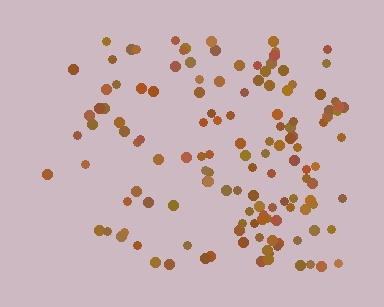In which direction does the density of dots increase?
From left to right, with the right side densest.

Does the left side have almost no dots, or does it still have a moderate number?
Still a moderate number, just noticeably fewer than the right.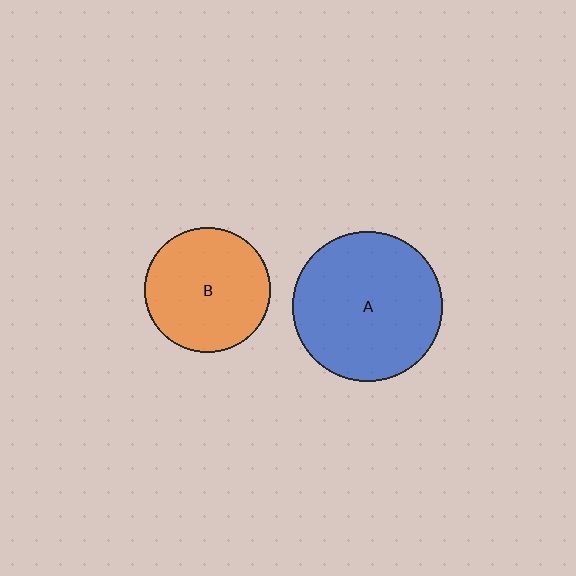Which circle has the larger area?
Circle A (blue).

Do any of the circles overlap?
No, none of the circles overlap.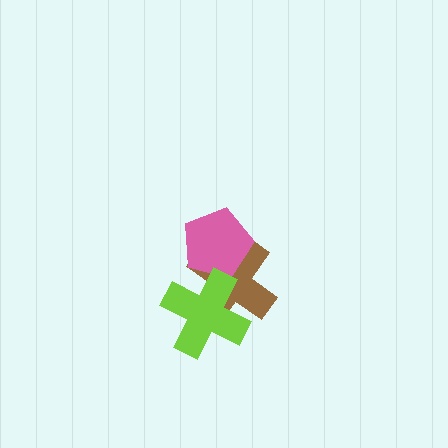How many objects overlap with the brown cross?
2 objects overlap with the brown cross.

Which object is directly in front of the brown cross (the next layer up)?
The pink pentagon is directly in front of the brown cross.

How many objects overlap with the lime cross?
2 objects overlap with the lime cross.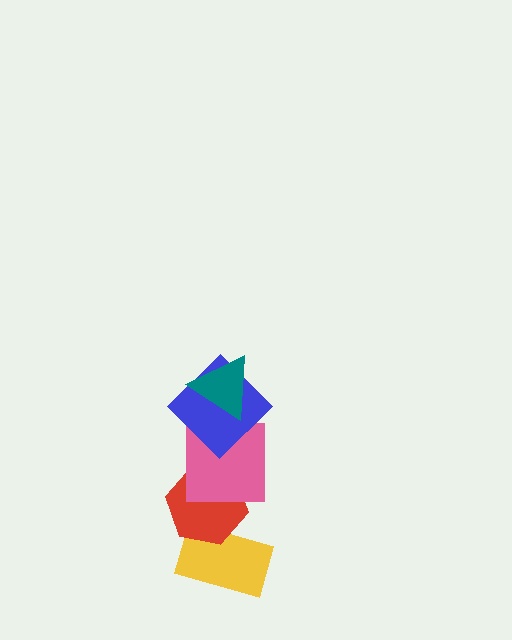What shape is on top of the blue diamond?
The teal triangle is on top of the blue diamond.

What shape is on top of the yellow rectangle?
The red hexagon is on top of the yellow rectangle.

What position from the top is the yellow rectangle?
The yellow rectangle is 5th from the top.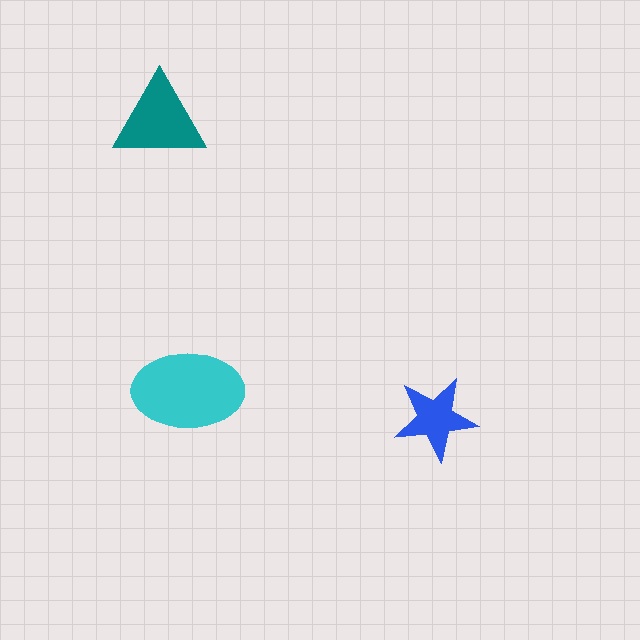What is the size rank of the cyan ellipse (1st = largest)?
1st.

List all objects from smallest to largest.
The blue star, the teal triangle, the cyan ellipse.